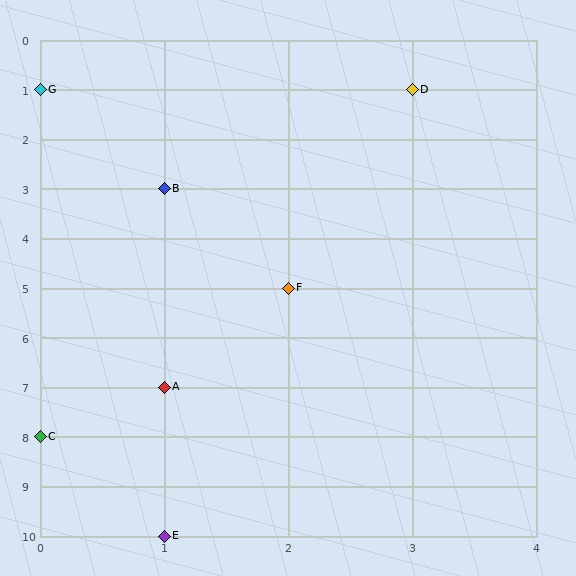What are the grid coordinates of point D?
Point D is at grid coordinates (3, 1).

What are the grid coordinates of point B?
Point B is at grid coordinates (1, 3).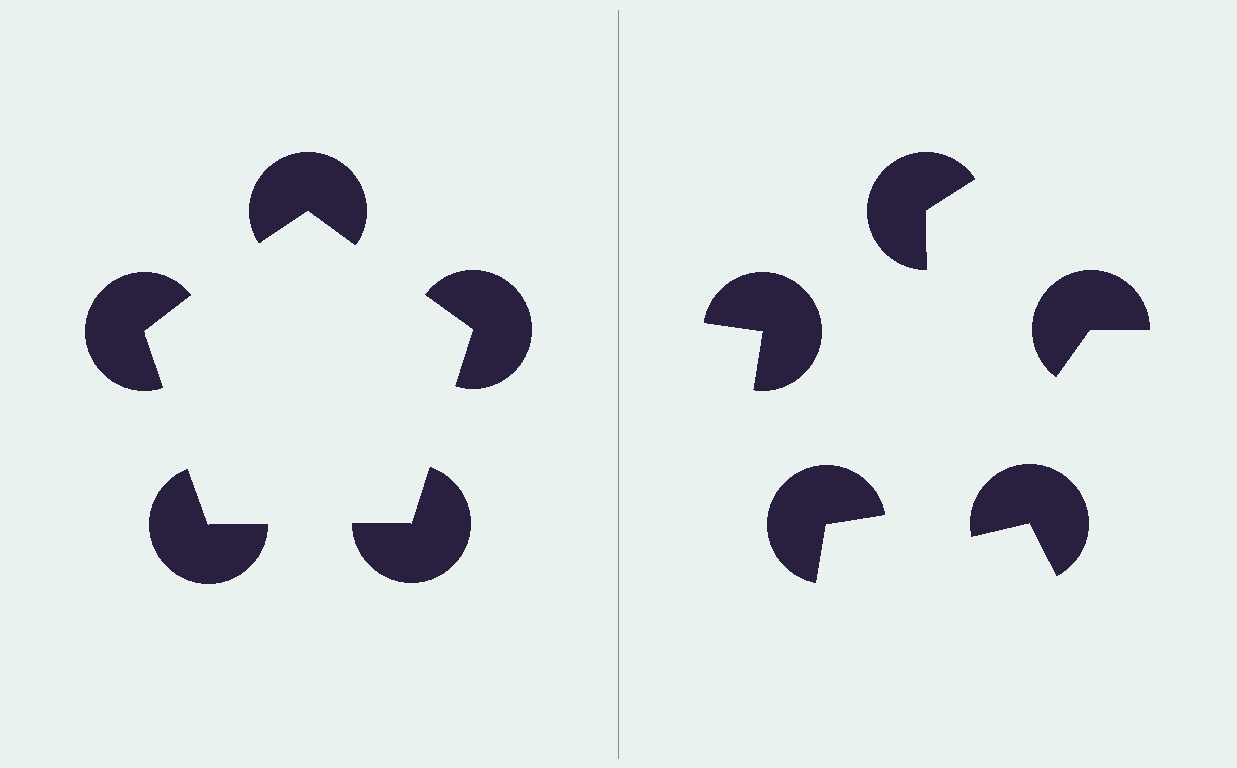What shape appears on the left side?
An illusory pentagon.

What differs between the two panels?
The pac-man discs are positioned identically on both sides; only the wedge orientations differ. On the left they align to a pentagon; on the right they are misaligned.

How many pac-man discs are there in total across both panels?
10 — 5 on each side.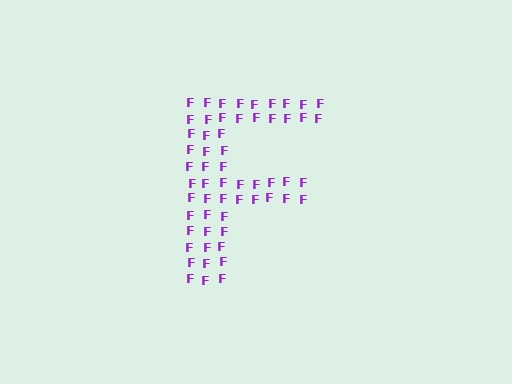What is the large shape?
The large shape is the letter F.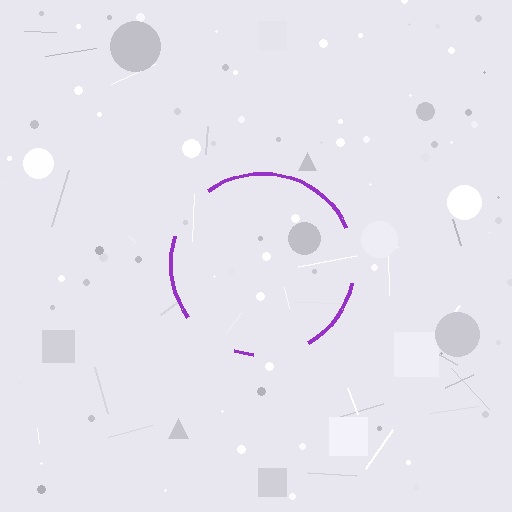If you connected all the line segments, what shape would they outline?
They would outline a circle.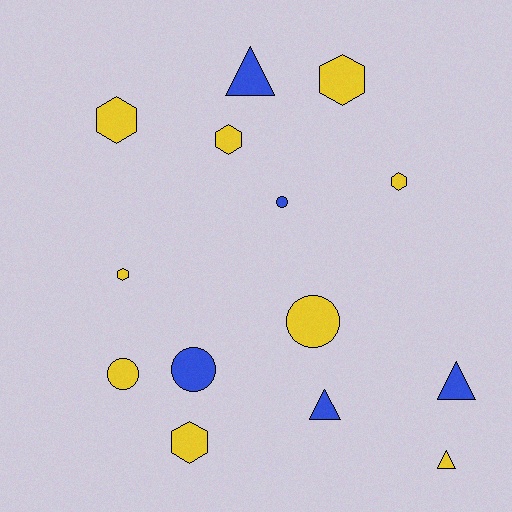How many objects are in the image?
There are 14 objects.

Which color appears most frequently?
Yellow, with 9 objects.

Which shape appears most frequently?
Hexagon, with 6 objects.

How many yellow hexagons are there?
There are 6 yellow hexagons.